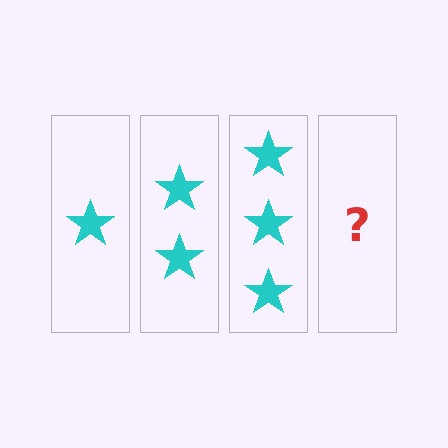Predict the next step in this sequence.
The next step is 4 stars.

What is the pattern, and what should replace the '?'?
The pattern is that each step adds one more star. The '?' should be 4 stars.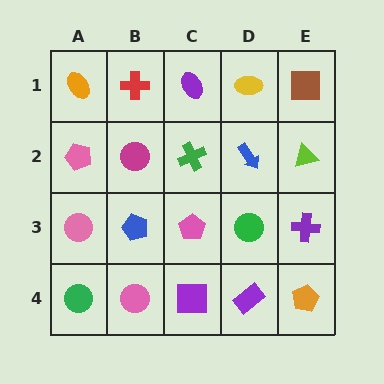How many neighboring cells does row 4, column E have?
2.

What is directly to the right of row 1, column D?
A brown square.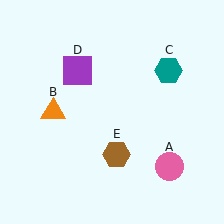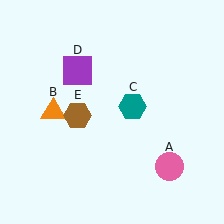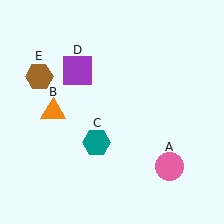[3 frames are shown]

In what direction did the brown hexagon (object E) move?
The brown hexagon (object E) moved up and to the left.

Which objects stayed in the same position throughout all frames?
Pink circle (object A) and orange triangle (object B) and purple square (object D) remained stationary.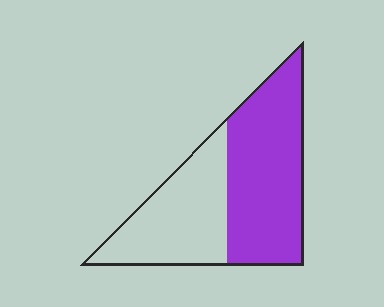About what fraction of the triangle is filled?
About three fifths (3/5).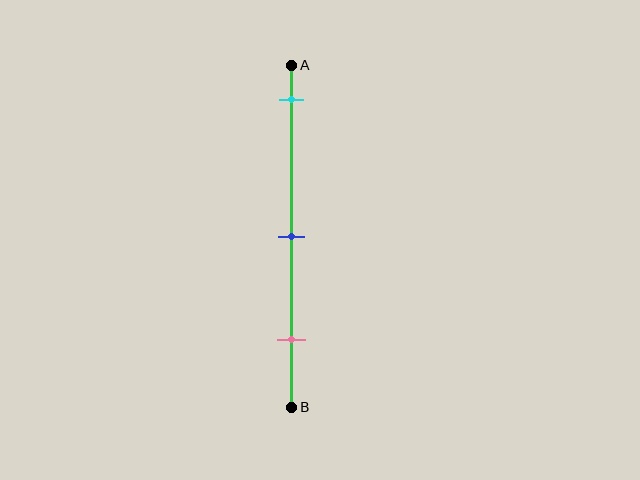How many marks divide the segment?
There are 3 marks dividing the segment.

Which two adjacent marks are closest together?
The blue and pink marks are the closest adjacent pair.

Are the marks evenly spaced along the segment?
Yes, the marks are approximately evenly spaced.